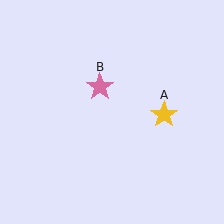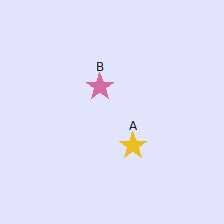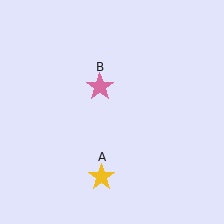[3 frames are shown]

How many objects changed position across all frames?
1 object changed position: yellow star (object A).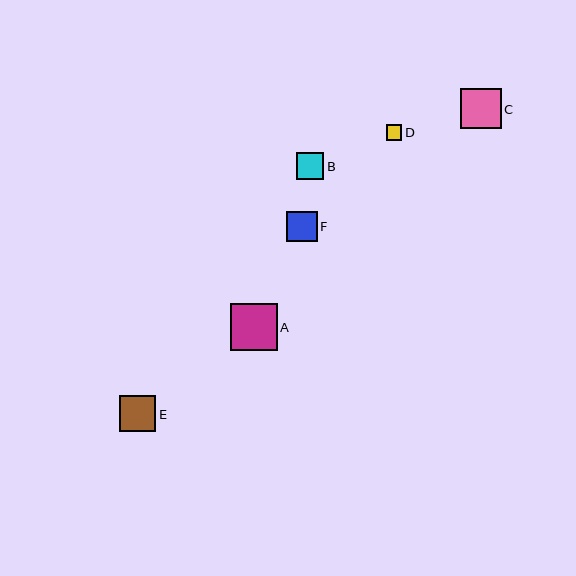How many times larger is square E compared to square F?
Square E is approximately 1.2 times the size of square F.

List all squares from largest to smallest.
From largest to smallest: A, C, E, F, B, D.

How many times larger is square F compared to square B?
Square F is approximately 1.1 times the size of square B.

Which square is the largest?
Square A is the largest with a size of approximately 47 pixels.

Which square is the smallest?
Square D is the smallest with a size of approximately 15 pixels.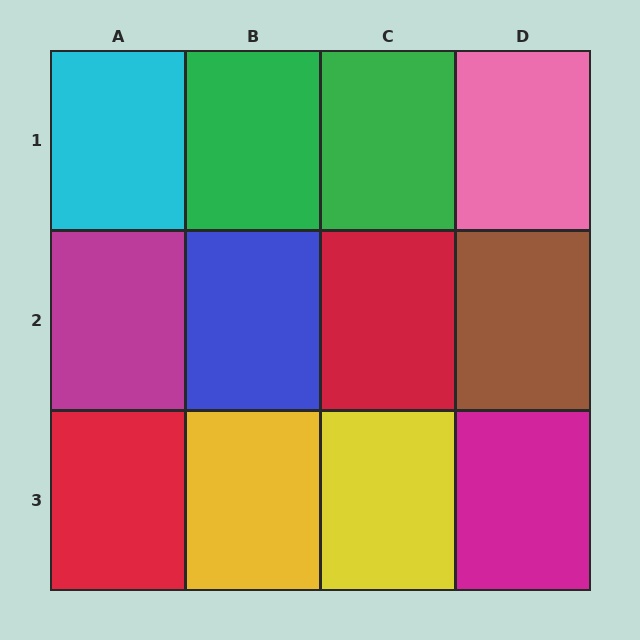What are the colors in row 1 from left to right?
Cyan, green, green, pink.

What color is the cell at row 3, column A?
Red.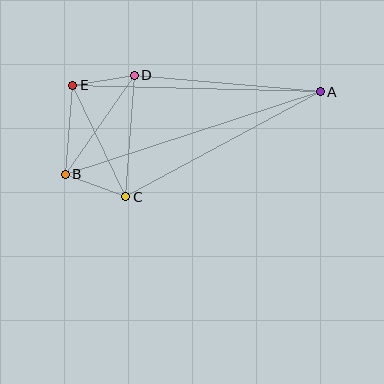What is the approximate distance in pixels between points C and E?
The distance between C and E is approximately 123 pixels.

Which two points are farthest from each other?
Points A and B are farthest from each other.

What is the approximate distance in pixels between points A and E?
The distance between A and E is approximately 248 pixels.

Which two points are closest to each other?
Points D and E are closest to each other.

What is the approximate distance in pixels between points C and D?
The distance between C and D is approximately 121 pixels.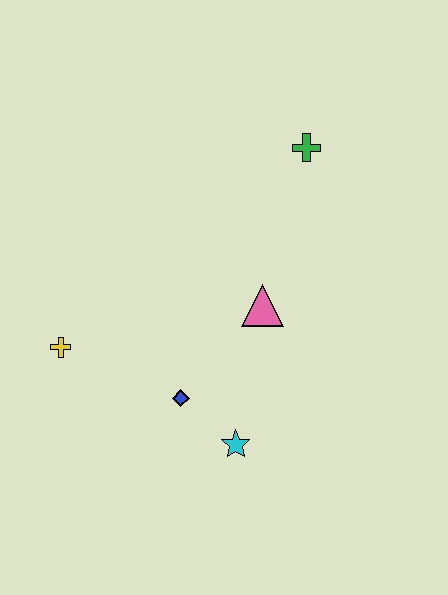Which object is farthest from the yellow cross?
The green cross is farthest from the yellow cross.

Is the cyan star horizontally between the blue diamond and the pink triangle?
Yes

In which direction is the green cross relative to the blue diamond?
The green cross is above the blue diamond.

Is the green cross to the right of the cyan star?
Yes